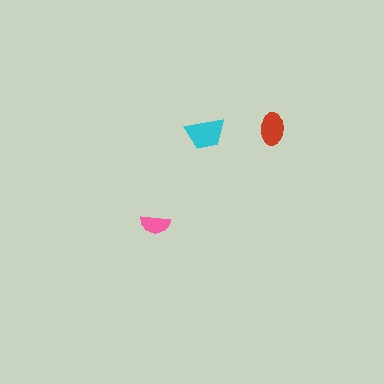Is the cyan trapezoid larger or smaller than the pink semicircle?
Larger.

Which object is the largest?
The cyan trapezoid.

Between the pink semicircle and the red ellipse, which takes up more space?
The red ellipse.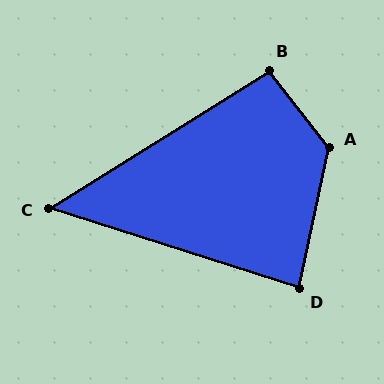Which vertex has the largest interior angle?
A, at approximately 130 degrees.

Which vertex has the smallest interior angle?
C, at approximately 50 degrees.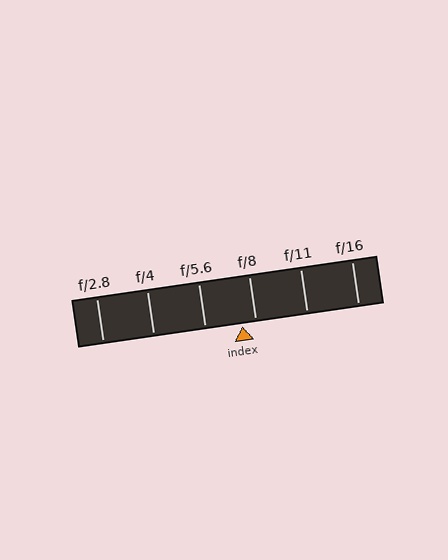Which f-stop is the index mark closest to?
The index mark is closest to f/8.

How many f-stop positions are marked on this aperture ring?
There are 6 f-stop positions marked.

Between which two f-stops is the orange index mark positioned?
The index mark is between f/5.6 and f/8.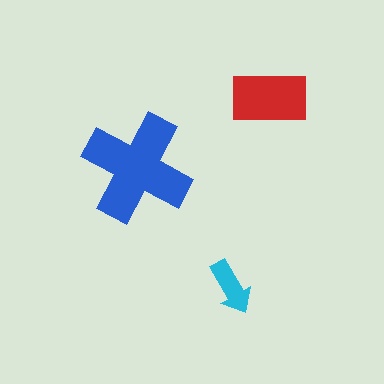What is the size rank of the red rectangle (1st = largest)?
2nd.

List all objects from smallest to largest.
The cyan arrow, the red rectangle, the blue cross.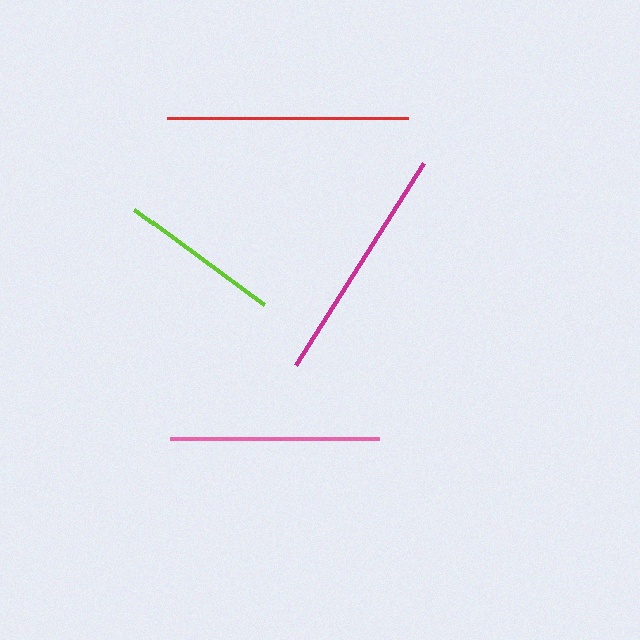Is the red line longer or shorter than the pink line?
The red line is longer than the pink line.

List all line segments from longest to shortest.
From longest to shortest: red, magenta, pink, lime.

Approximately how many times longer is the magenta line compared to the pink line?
The magenta line is approximately 1.1 times the length of the pink line.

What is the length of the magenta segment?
The magenta segment is approximately 239 pixels long.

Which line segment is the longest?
The red line is the longest at approximately 241 pixels.